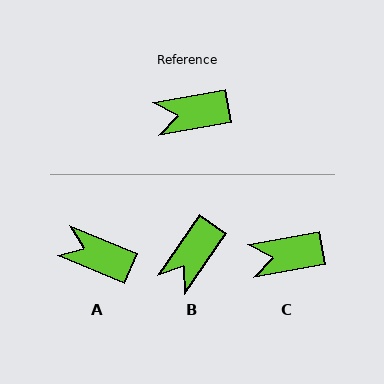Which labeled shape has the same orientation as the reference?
C.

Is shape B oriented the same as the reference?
No, it is off by about 45 degrees.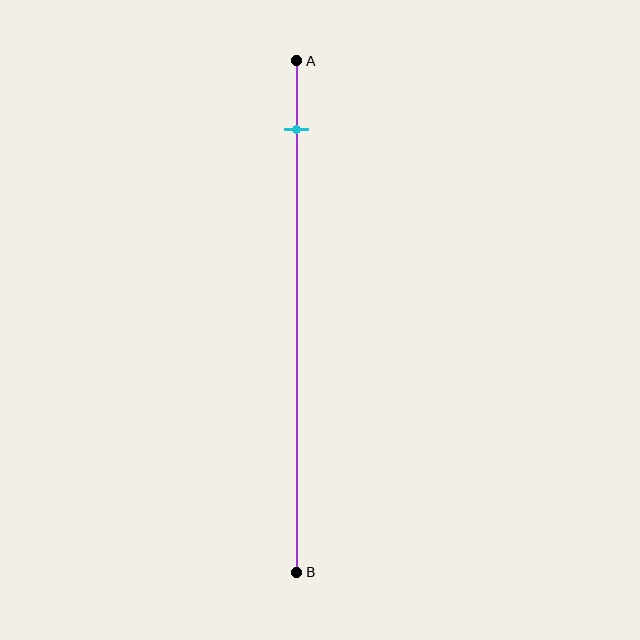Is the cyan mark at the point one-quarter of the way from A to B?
No, the mark is at about 15% from A, not at the 25% one-quarter point.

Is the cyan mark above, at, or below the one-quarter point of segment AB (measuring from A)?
The cyan mark is above the one-quarter point of segment AB.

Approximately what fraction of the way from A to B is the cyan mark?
The cyan mark is approximately 15% of the way from A to B.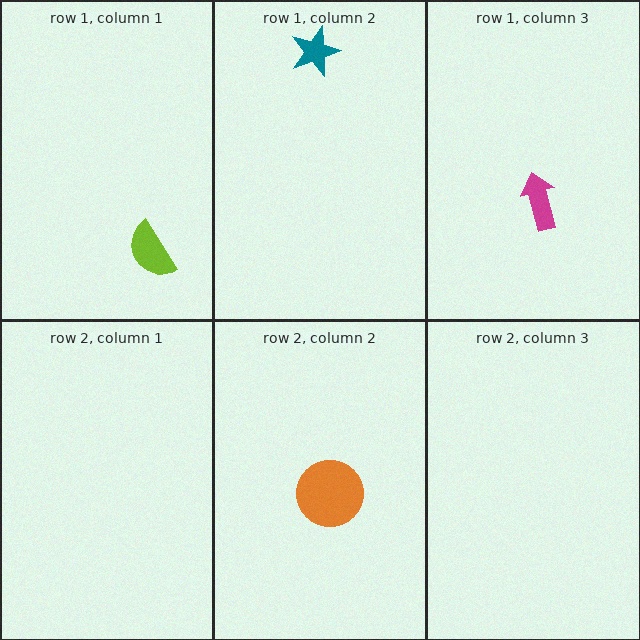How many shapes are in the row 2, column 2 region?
1.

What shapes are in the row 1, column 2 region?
The teal star.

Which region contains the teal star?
The row 1, column 2 region.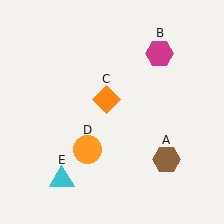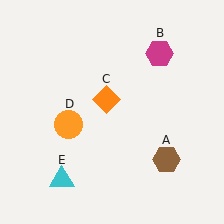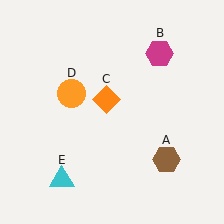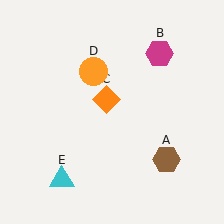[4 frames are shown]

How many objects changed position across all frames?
1 object changed position: orange circle (object D).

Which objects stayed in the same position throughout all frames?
Brown hexagon (object A) and magenta hexagon (object B) and orange diamond (object C) and cyan triangle (object E) remained stationary.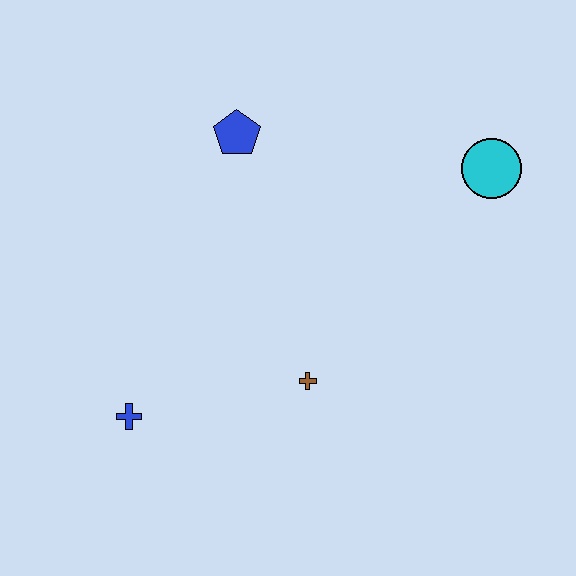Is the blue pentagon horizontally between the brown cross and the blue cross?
Yes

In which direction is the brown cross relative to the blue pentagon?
The brown cross is below the blue pentagon.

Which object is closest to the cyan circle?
The blue pentagon is closest to the cyan circle.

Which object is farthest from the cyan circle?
The blue cross is farthest from the cyan circle.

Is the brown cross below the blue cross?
No